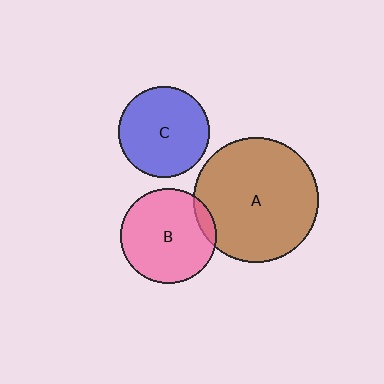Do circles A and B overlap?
Yes.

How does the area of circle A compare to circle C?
Approximately 1.9 times.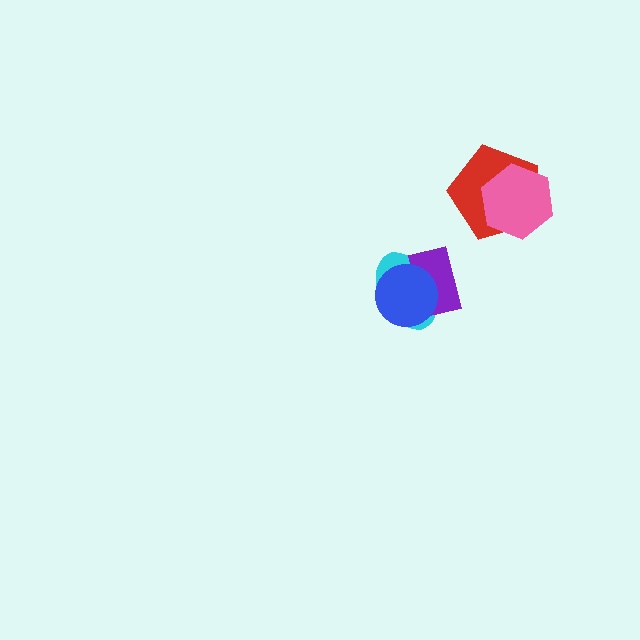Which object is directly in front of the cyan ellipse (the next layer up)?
The purple rectangle is directly in front of the cyan ellipse.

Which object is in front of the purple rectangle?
The blue circle is in front of the purple rectangle.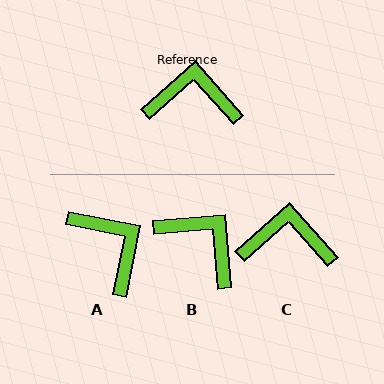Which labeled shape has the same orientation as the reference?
C.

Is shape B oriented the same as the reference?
No, it is off by about 37 degrees.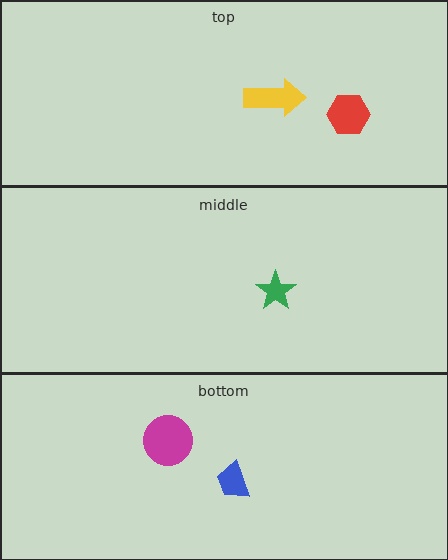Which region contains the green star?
The middle region.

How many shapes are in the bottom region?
2.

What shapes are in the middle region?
The green star.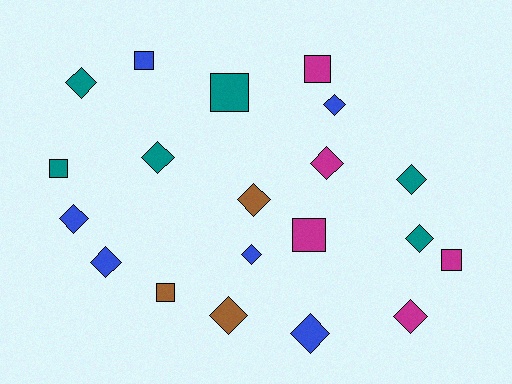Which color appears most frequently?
Blue, with 6 objects.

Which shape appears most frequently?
Diamond, with 13 objects.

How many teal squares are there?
There are 2 teal squares.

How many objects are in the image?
There are 20 objects.